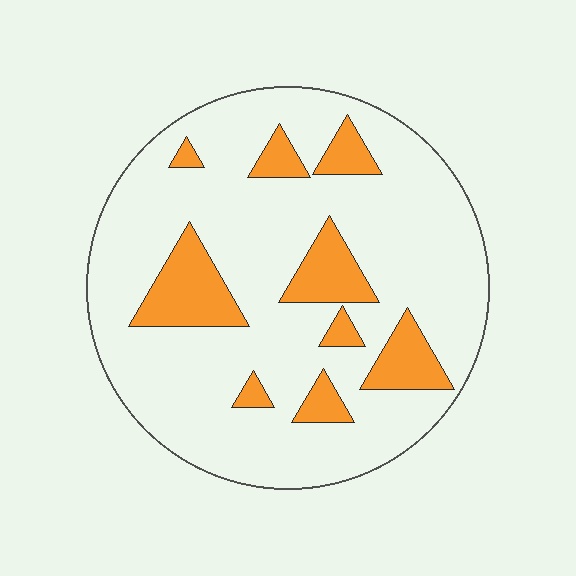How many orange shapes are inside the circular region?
9.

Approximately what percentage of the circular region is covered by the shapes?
Approximately 20%.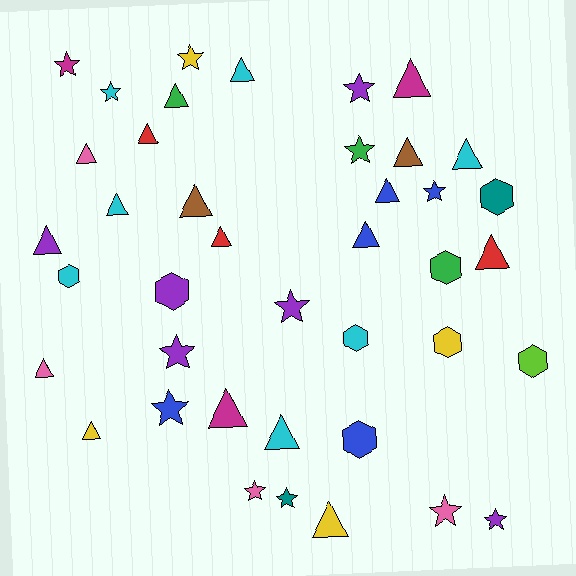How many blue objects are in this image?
There are 5 blue objects.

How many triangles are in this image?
There are 19 triangles.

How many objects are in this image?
There are 40 objects.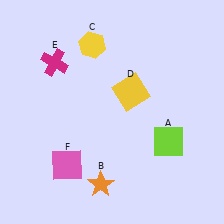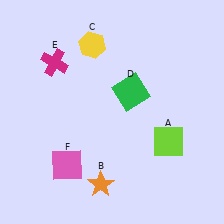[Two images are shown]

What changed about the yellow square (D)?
In Image 1, D is yellow. In Image 2, it changed to green.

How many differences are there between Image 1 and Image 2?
There is 1 difference between the two images.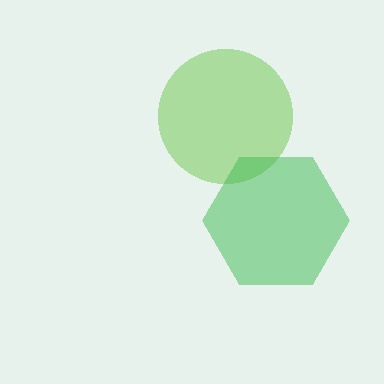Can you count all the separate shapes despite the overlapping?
Yes, there are 2 separate shapes.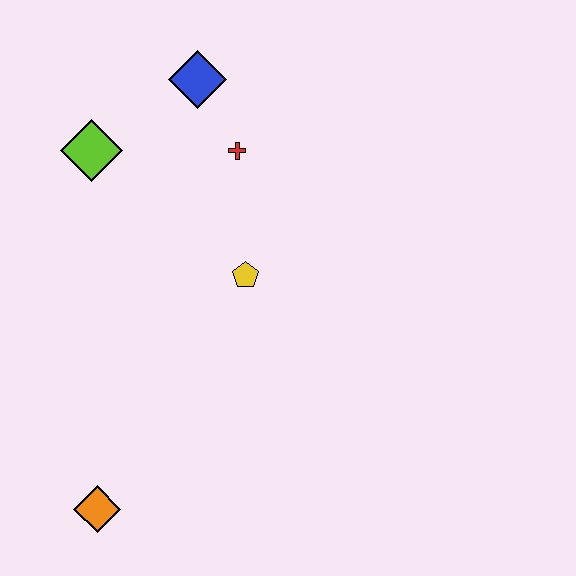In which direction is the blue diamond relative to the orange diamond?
The blue diamond is above the orange diamond.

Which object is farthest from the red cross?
The orange diamond is farthest from the red cross.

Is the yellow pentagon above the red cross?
No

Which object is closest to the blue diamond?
The red cross is closest to the blue diamond.